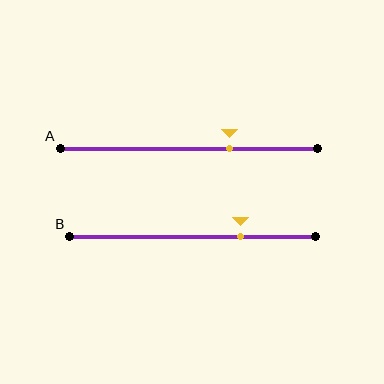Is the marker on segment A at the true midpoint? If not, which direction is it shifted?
No, the marker on segment A is shifted to the right by about 16% of the segment length.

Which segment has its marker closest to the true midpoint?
Segment A has its marker closest to the true midpoint.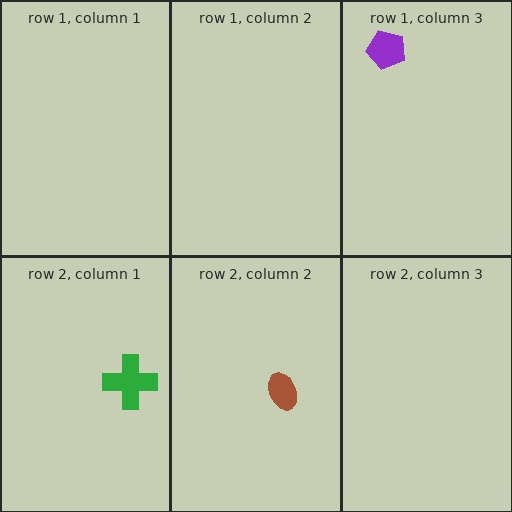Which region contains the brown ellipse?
The row 2, column 2 region.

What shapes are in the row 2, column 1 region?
The green cross.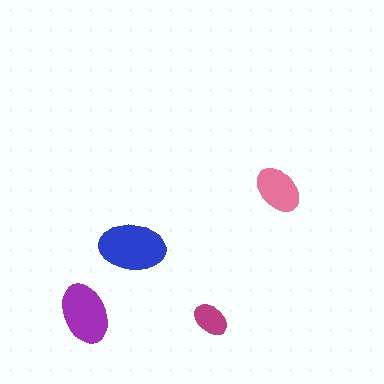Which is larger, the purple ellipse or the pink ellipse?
The purple one.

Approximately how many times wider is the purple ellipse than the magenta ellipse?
About 1.5 times wider.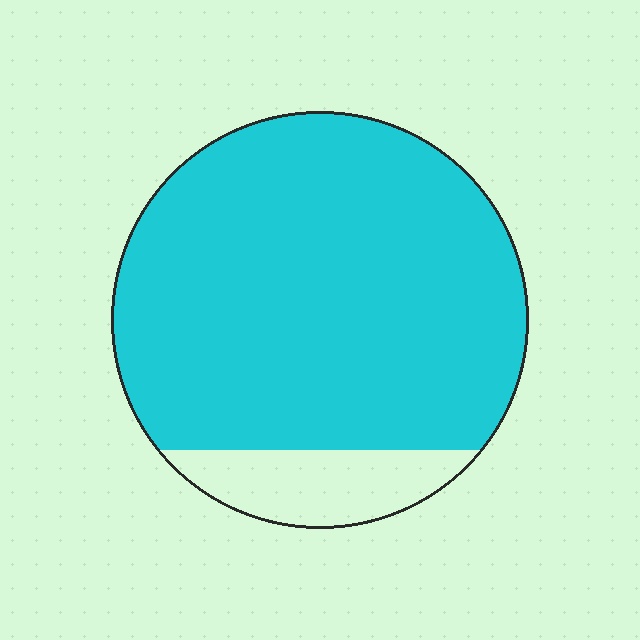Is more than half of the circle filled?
Yes.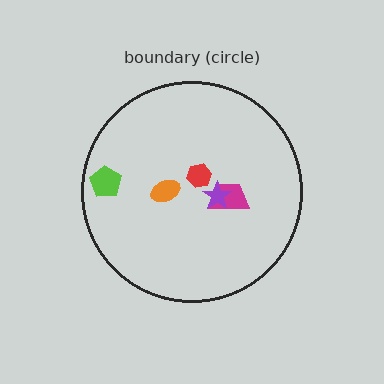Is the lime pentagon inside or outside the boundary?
Inside.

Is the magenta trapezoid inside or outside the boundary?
Inside.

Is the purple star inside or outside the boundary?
Inside.